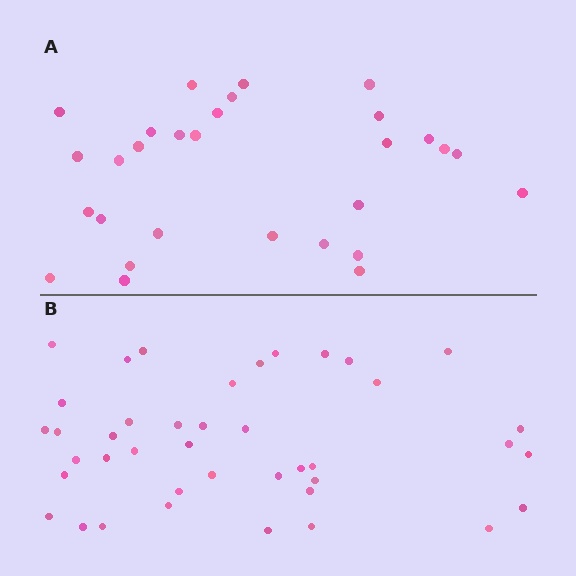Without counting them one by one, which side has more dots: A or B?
Region B (the bottom region) has more dots.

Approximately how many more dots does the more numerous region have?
Region B has roughly 12 or so more dots than region A.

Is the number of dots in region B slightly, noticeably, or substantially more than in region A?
Region B has noticeably more, but not dramatically so. The ratio is roughly 1.4 to 1.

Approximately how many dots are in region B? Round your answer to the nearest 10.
About 40 dots. (The exact count is 41, which rounds to 40.)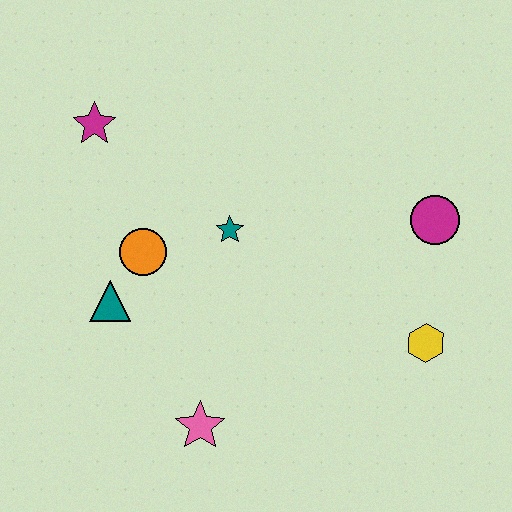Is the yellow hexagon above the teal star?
No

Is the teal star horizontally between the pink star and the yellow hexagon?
Yes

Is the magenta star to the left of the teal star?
Yes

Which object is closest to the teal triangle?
The orange circle is closest to the teal triangle.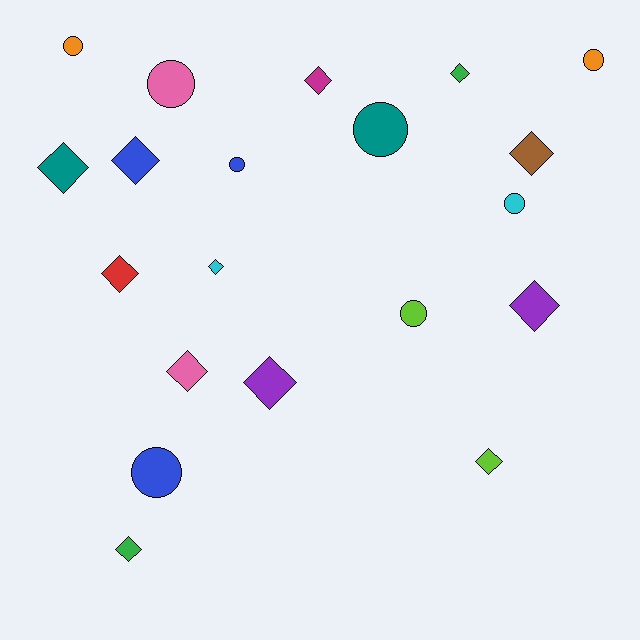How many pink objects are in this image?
There are 2 pink objects.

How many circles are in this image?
There are 8 circles.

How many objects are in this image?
There are 20 objects.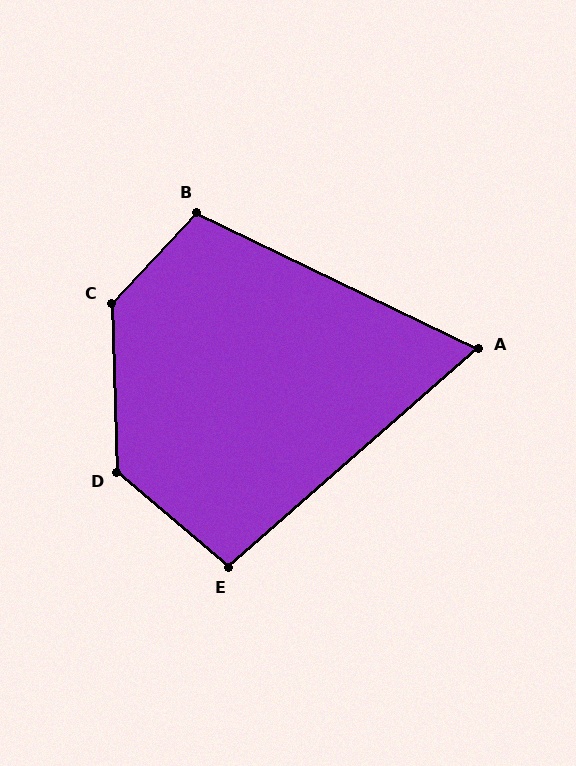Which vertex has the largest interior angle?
C, at approximately 135 degrees.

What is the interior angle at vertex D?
Approximately 132 degrees (obtuse).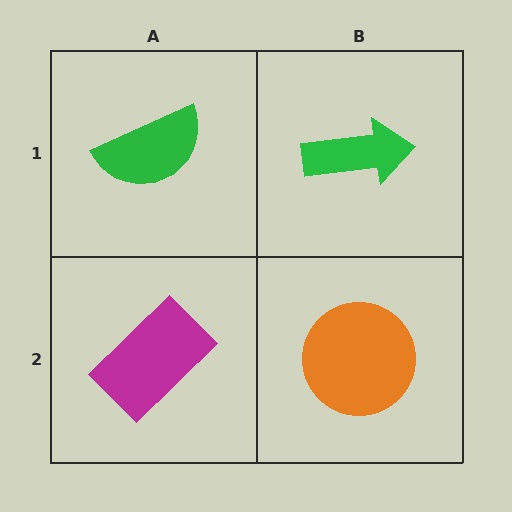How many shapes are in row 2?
2 shapes.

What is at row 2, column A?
A magenta rectangle.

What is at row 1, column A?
A green semicircle.